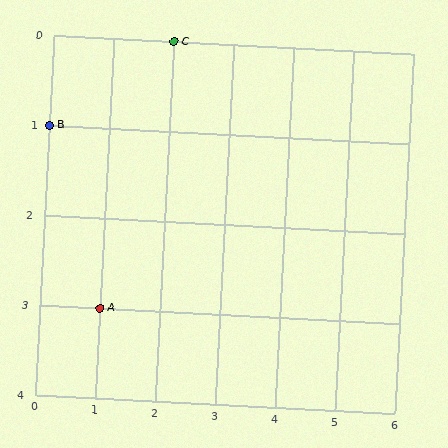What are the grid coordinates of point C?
Point C is at grid coordinates (2, 0).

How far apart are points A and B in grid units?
Points A and B are 1 column and 2 rows apart (about 2.2 grid units diagonally).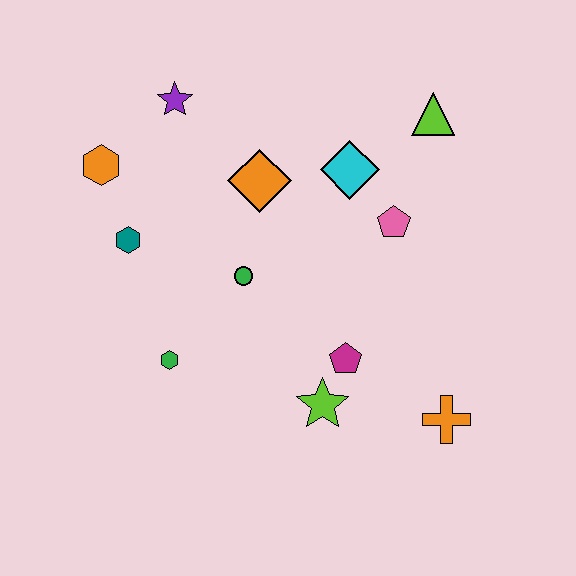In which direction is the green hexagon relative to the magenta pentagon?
The green hexagon is to the left of the magenta pentagon.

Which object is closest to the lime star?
The magenta pentagon is closest to the lime star.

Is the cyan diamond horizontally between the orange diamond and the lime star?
No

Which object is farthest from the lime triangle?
The green hexagon is farthest from the lime triangle.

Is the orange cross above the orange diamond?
No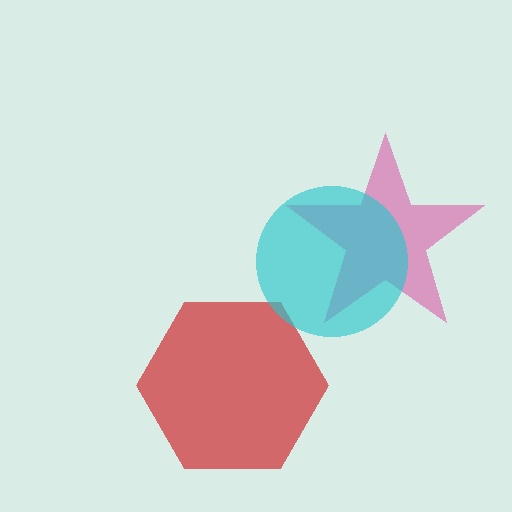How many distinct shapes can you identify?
There are 3 distinct shapes: a magenta star, a red hexagon, a cyan circle.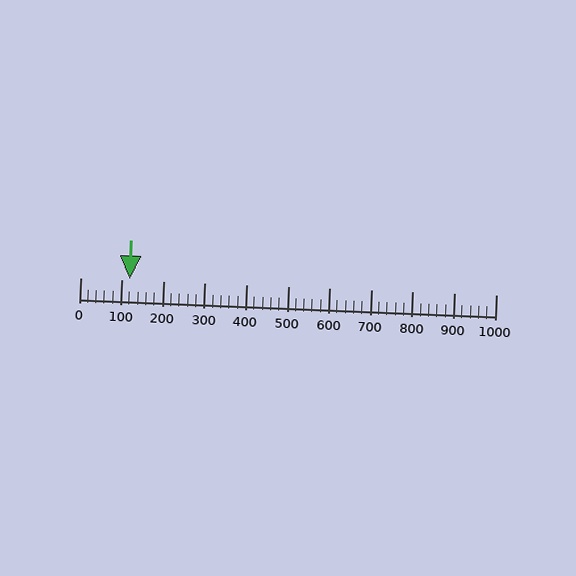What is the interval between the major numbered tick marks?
The major tick marks are spaced 100 units apart.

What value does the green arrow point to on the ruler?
The green arrow points to approximately 120.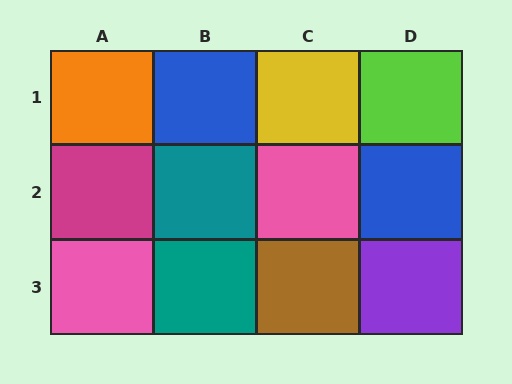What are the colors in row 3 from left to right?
Pink, teal, brown, purple.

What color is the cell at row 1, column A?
Orange.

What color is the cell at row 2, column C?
Pink.